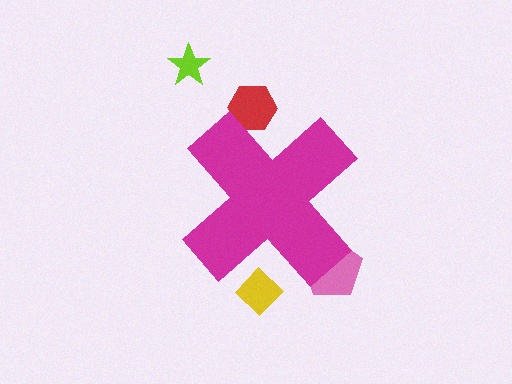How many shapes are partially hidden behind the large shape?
3 shapes are partially hidden.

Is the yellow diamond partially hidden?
Yes, the yellow diamond is partially hidden behind the magenta cross.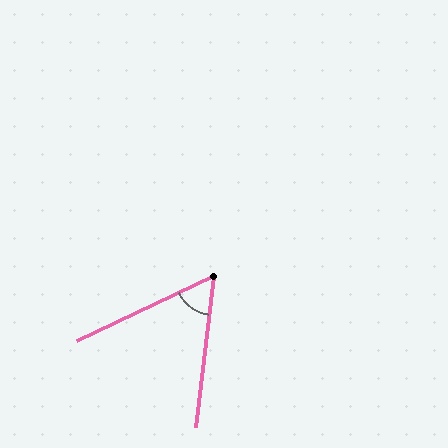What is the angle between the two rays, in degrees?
Approximately 58 degrees.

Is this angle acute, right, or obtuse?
It is acute.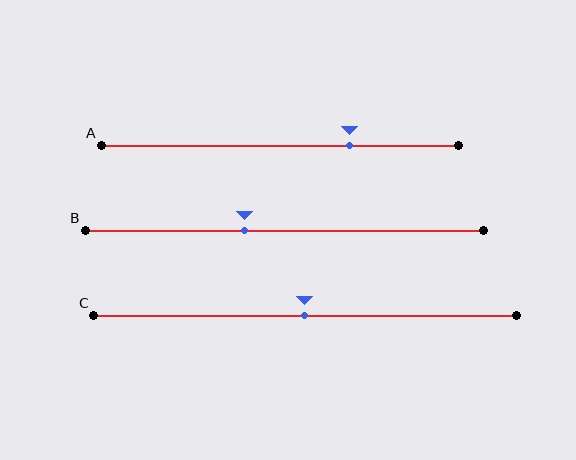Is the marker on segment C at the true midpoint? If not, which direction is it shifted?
Yes, the marker on segment C is at the true midpoint.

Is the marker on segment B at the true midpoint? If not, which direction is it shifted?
No, the marker on segment B is shifted to the left by about 10% of the segment length.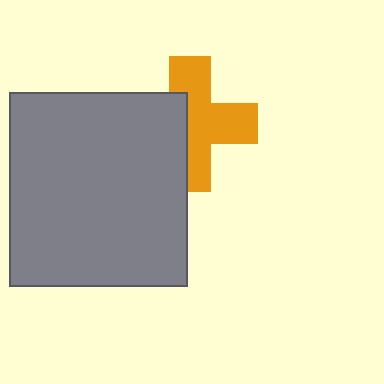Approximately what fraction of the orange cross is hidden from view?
Roughly 39% of the orange cross is hidden behind the gray rectangle.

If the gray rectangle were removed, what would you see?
You would see the complete orange cross.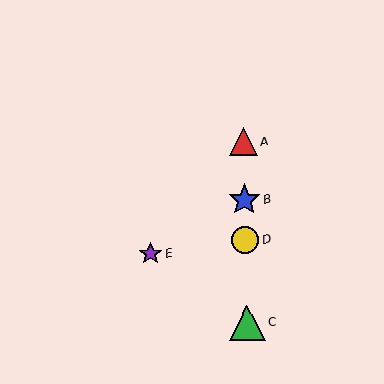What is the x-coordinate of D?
Object D is at x≈245.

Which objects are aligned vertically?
Objects A, B, C, D are aligned vertically.